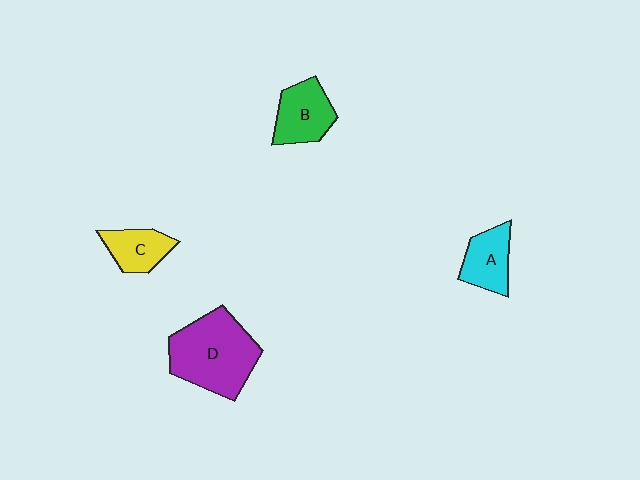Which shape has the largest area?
Shape D (purple).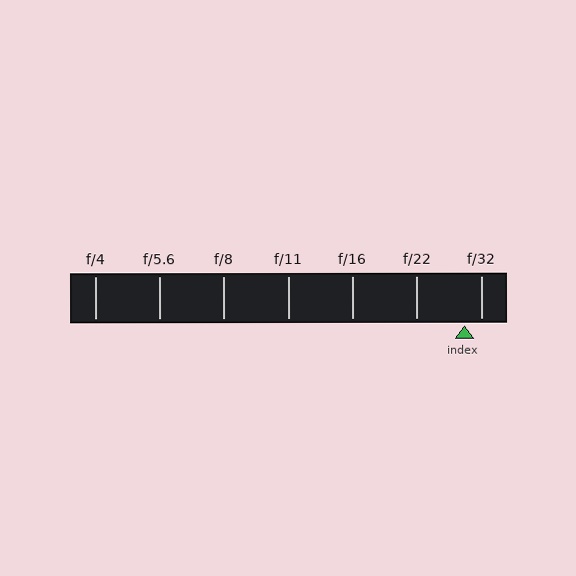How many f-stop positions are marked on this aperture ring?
There are 7 f-stop positions marked.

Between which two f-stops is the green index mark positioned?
The index mark is between f/22 and f/32.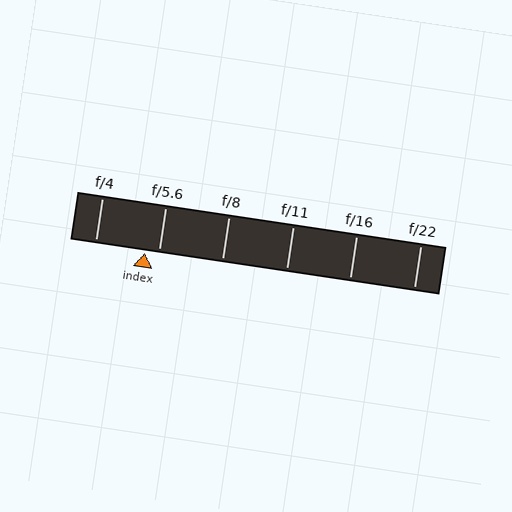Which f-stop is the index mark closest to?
The index mark is closest to f/5.6.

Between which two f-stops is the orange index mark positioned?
The index mark is between f/4 and f/5.6.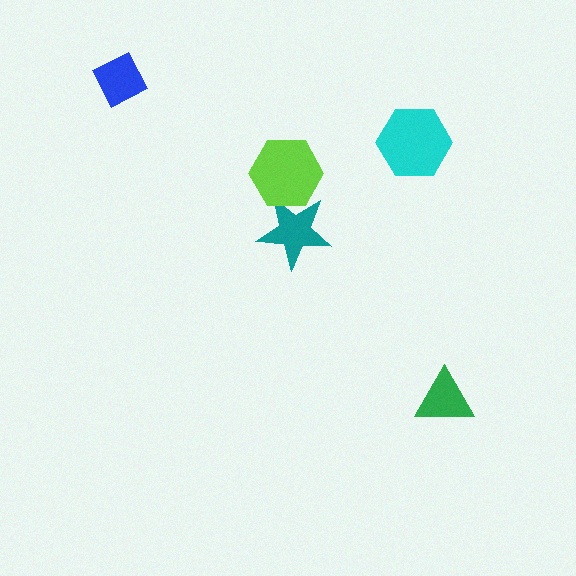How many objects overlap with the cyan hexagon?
0 objects overlap with the cyan hexagon.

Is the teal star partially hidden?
Yes, it is partially covered by another shape.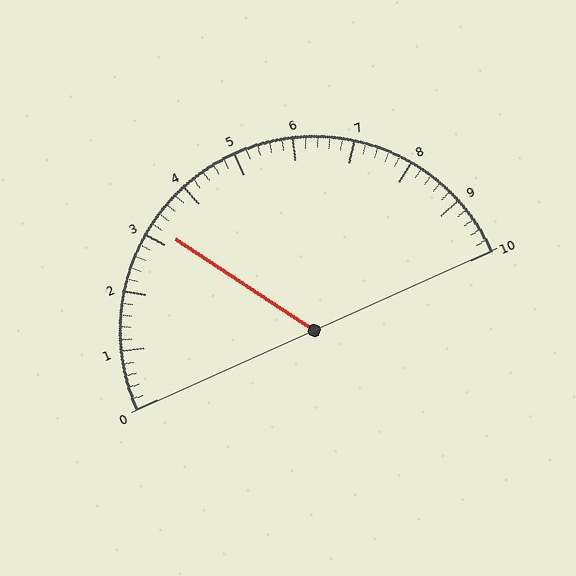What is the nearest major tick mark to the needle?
The nearest major tick mark is 3.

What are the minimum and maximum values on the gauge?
The gauge ranges from 0 to 10.